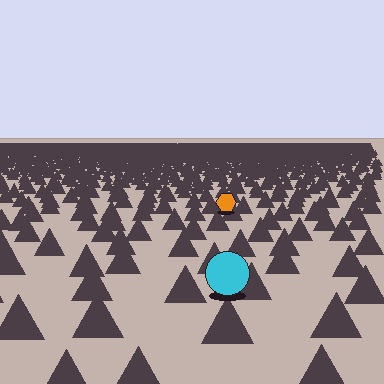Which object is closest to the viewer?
The cyan circle is closest. The texture marks near it are larger and more spread out.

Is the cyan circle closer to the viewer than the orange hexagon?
Yes. The cyan circle is closer — you can tell from the texture gradient: the ground texture is coarser near it.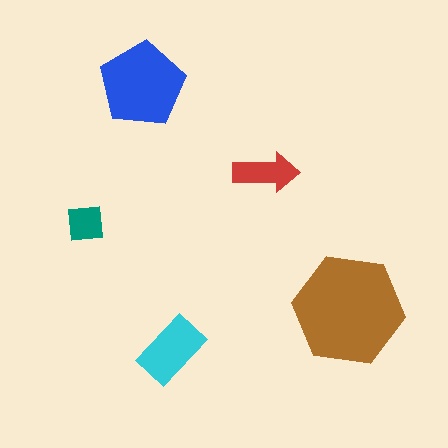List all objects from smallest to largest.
The teal square, the red arrow, the cyan rectangle, the blue pentagon, the brown hexagon.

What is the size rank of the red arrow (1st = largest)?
4th.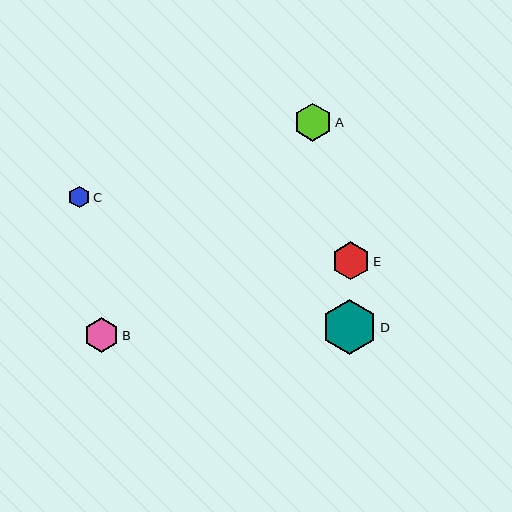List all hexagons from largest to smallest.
From largest to smallest: D, E, A, B, C.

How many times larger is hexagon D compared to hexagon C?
Hexagon D is approximately 2.6 times the size of hexagon C.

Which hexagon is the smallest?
Hexagon C is the smallest with a size of approximately 22 pixels.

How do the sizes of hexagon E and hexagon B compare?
Hexagon E and hexagon B are approximately the same size.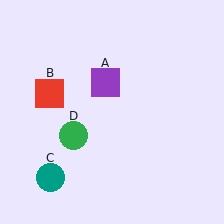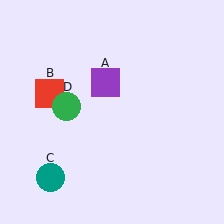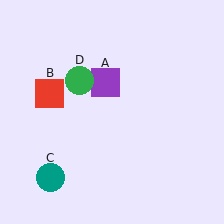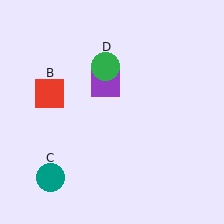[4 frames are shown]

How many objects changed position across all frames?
1 object changed position: green circle (object D).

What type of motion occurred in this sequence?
The green circle (object D) rotated clockwise around the center of the scene.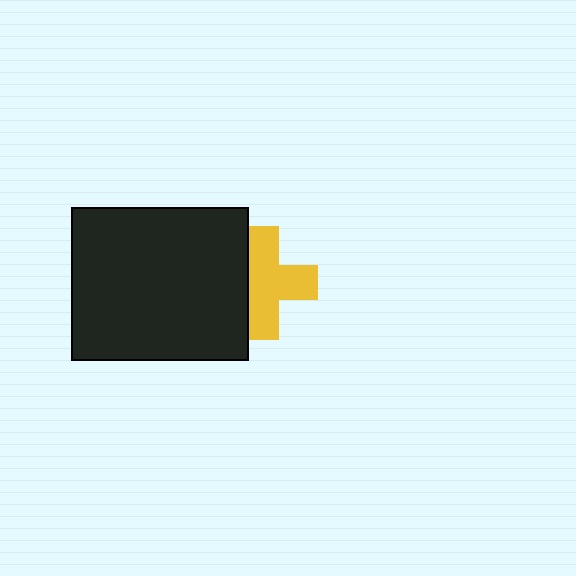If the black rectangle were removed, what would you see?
You would see the complete yellow cross.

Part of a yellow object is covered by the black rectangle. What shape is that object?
It is a cross.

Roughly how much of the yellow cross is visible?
Most of it is visible (roughly 70%).